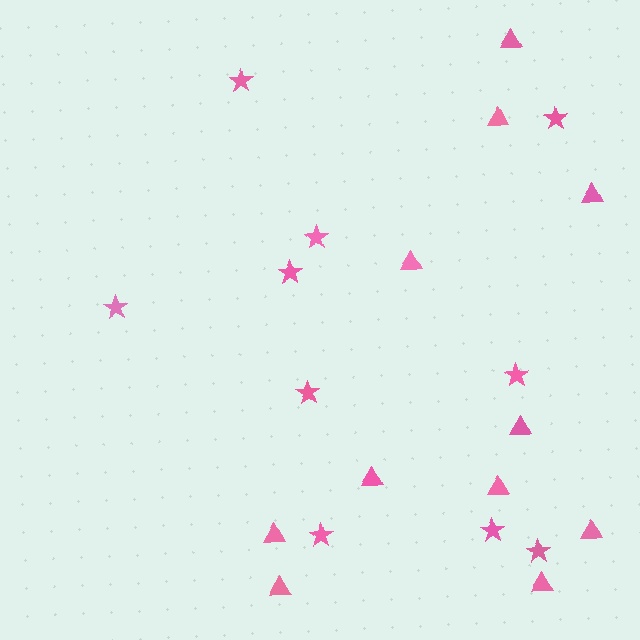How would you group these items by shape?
There are 2 groups: one group of stars (10) and one group of triangles (11).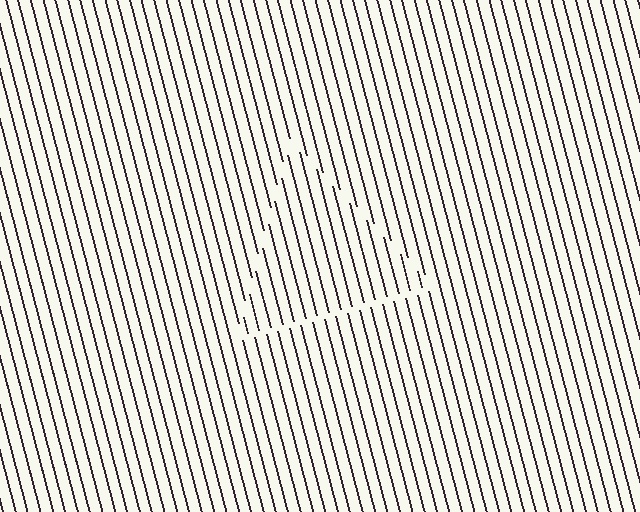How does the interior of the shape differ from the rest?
The interior of the shape contains the same grating, shifted by half a period — the contour is defined by the phase discontinuity where line-ends from the inner and outer gratings abut.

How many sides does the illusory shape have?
3 sides — the line-ends trace a triangle.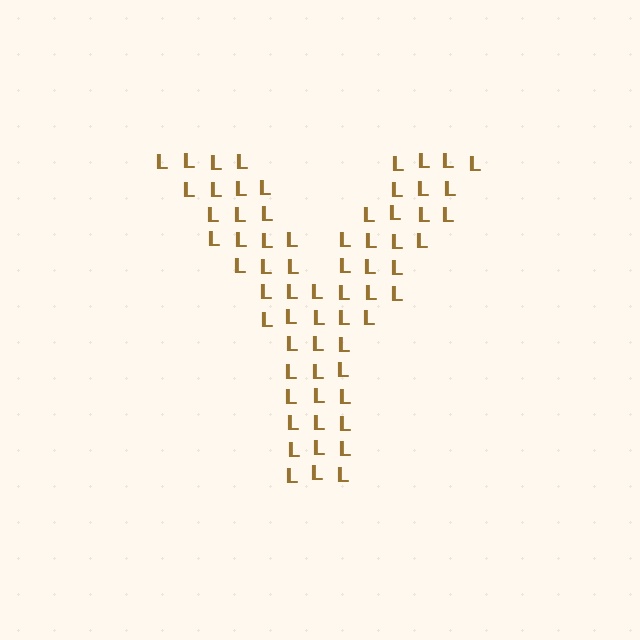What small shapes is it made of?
It is made of small letter L's.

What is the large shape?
The large shape is the letter Y.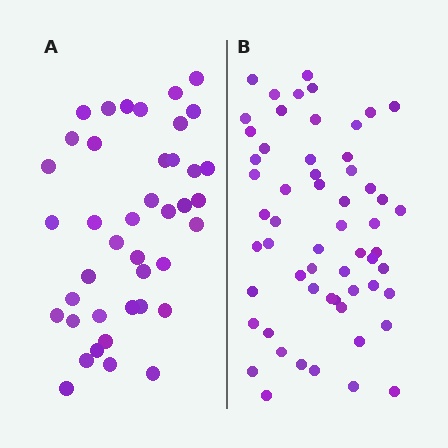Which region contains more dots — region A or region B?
Region B (the right region) has more dots.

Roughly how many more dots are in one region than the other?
Region B has approximately 15 more dots than region A.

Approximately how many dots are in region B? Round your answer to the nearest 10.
About 60 dots. (The exact count is 58, which rounds to 60.)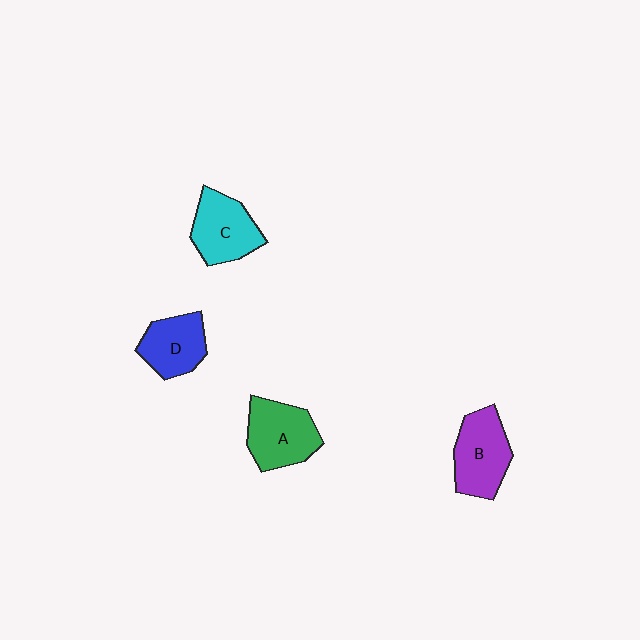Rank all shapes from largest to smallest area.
From largest to smallest: B (purple), A (green), C (cyan), D (blue).